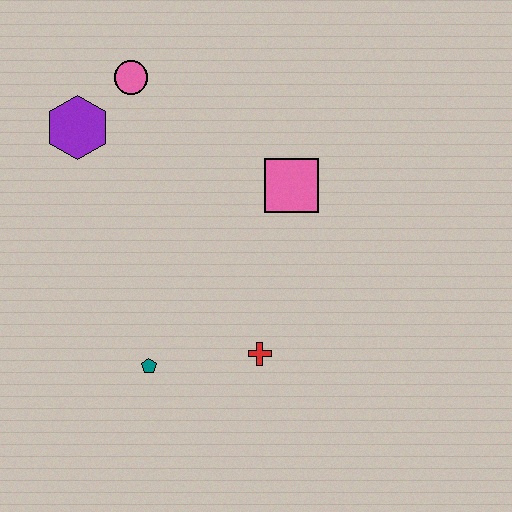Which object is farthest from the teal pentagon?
The pink circle is farthest from the teal pentagon.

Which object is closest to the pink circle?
The purple hexagon is closest to the pink circle.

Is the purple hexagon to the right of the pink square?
No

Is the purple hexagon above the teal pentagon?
Yes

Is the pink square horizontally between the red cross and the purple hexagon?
No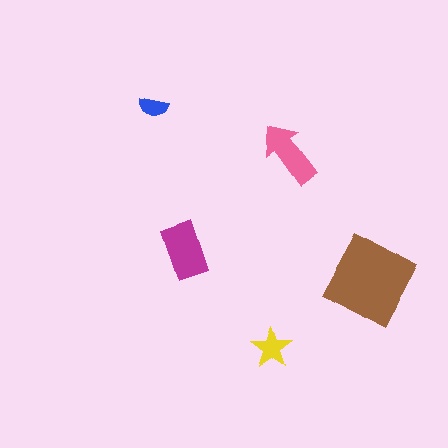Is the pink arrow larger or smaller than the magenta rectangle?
Smaller.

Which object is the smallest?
The blue semicircle.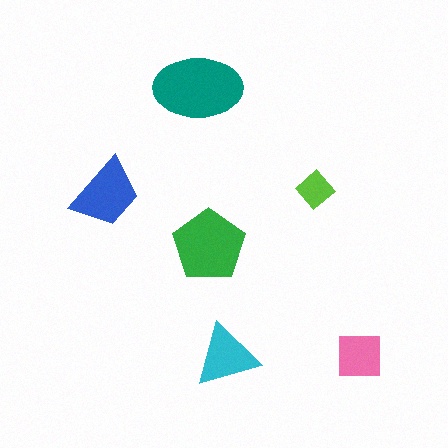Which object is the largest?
The teal ellipse.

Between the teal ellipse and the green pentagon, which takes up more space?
The teal ellipse.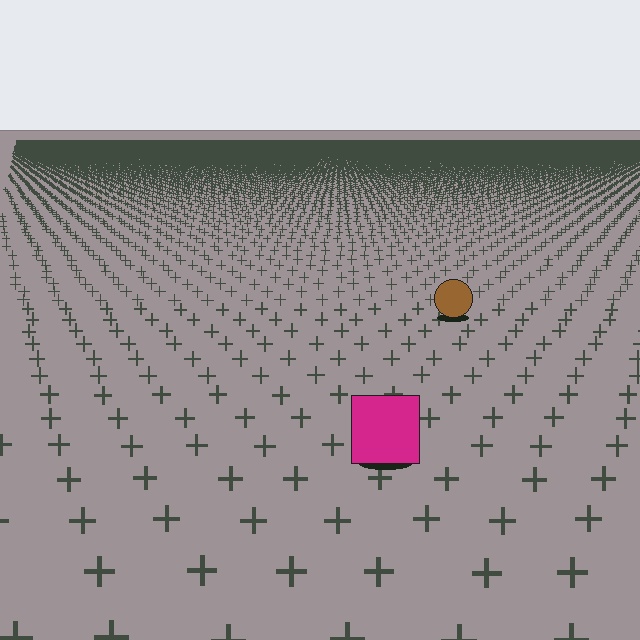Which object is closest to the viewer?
The magenta square is closest. The texture marks near it are larger and more spread out.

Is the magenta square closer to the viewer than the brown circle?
Yes. The magenta square is closer — you can tell from the texture gradient: the ground texture is coarser near it.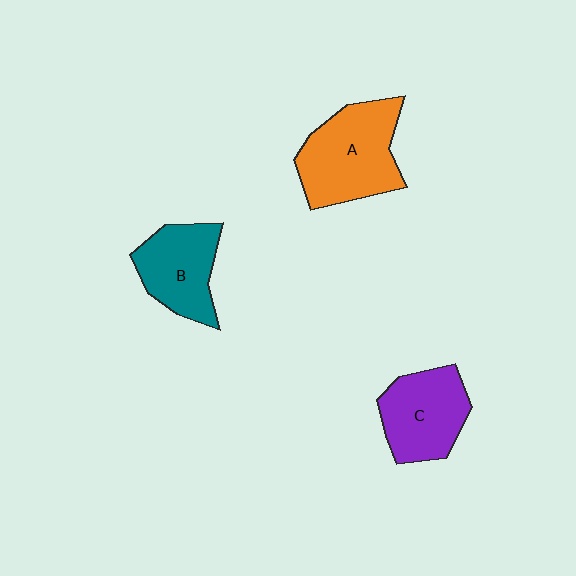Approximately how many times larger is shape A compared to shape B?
Approximately 1.3 times.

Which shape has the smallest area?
Shape B (teal).